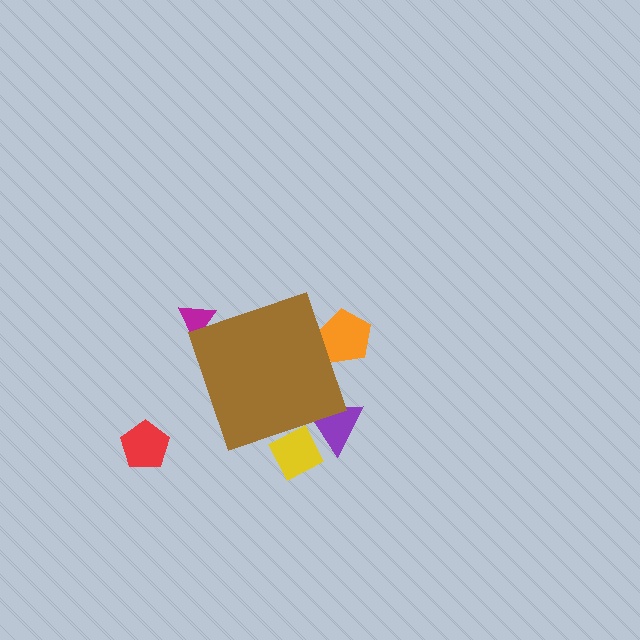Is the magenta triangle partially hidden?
Yes, the magenta triangle is partially hidden behind the brown diamond.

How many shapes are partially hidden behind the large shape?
4 shapes are partially hidden.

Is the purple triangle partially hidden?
Yes, the purple triangle is partially hidden behind the brown diamond.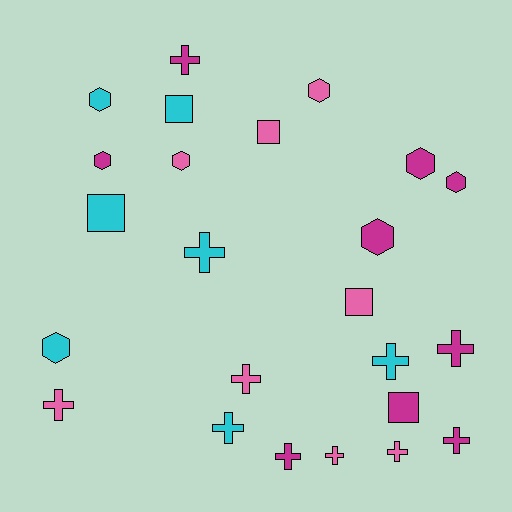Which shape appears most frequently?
Cross, with 11 objects.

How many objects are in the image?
There are 24 objects.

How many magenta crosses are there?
There are 4 magenta crosses.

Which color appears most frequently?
Magenta, with 9 objects.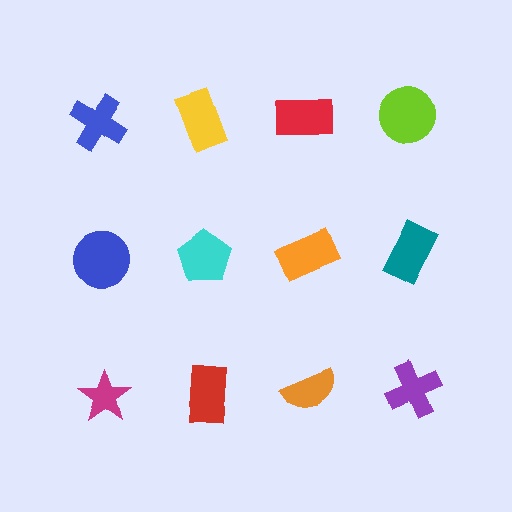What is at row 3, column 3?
An orange semicircle.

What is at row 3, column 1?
A magenta star.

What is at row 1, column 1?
A blue cross.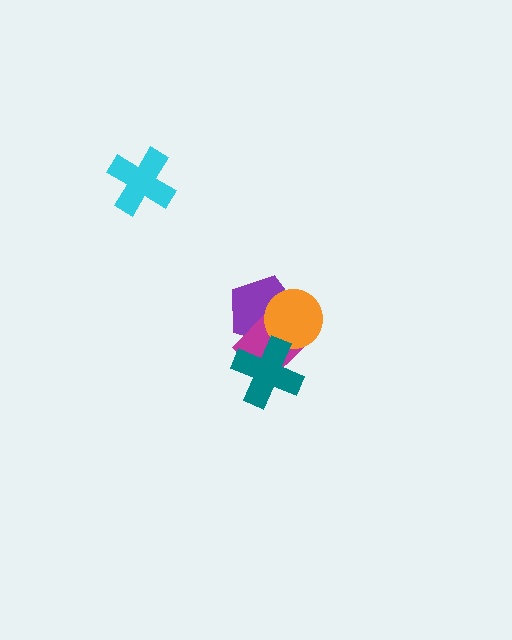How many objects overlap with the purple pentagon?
3 objects overlap with the purple pentagon.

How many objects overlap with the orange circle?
2 objects overlap with the orange circle.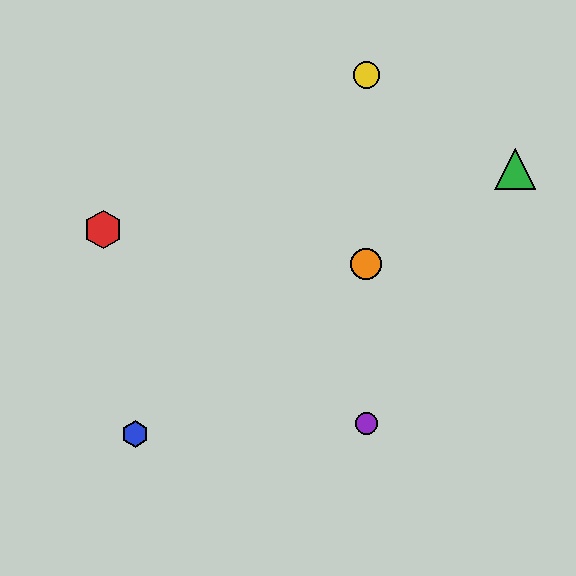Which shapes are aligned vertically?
The yellow circle, the purple circle, the orange circle are aligned vertically.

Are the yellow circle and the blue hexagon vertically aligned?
No, the yellow circle is at x≈366 and the blue hexagon is at x≈135.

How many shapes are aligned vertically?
3 shapes (the yellow circle, the purple circle, the orange circle) are aligned vertically.